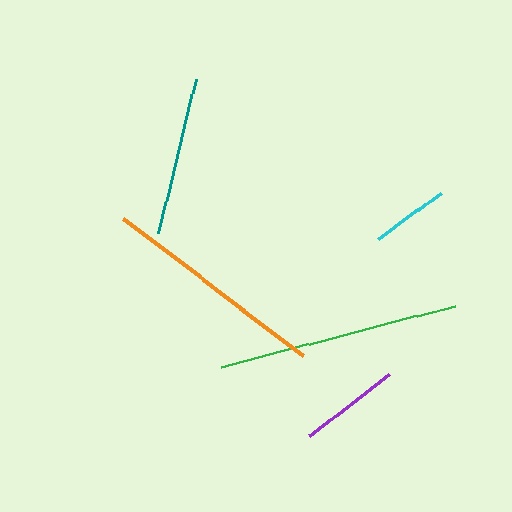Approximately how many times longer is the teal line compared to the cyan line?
The teal line is approximately 2.0 times the length of the cyan line.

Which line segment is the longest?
The green line is the longest at approximately 242 pixels.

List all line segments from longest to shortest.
From longest to shortest: green, orange, teal, purple, cyan.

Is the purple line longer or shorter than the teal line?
The teal line is longer than the purple line.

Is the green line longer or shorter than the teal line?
The green line is longer than the teal line.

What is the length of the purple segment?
The purple segment is approximately 101 pixels long.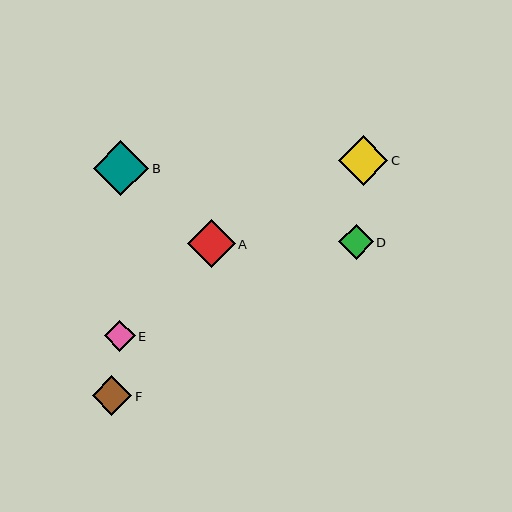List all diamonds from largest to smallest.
From largest to smallest: B, C, A, F, D, E.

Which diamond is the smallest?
Diamond E is the smallest with a size of approximately 31 pixels.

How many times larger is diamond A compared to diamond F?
Diamond A is approximately 1.2 times the size of diamond F.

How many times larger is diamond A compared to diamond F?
Diamond A is approximately 1.2 times the size of diamond F.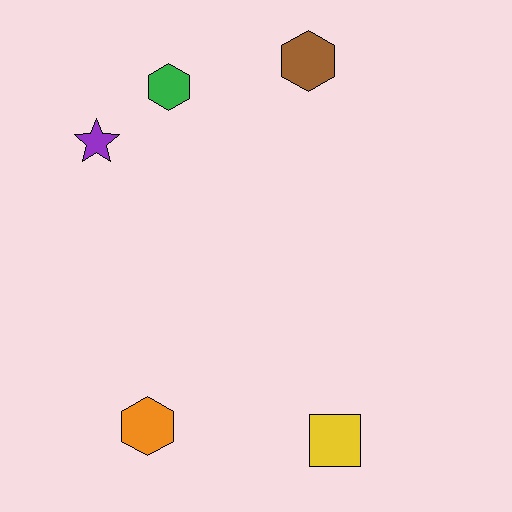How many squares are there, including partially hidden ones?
There is 1 square.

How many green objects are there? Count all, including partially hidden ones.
There is 1 green object.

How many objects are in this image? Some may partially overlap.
There are 5 objects.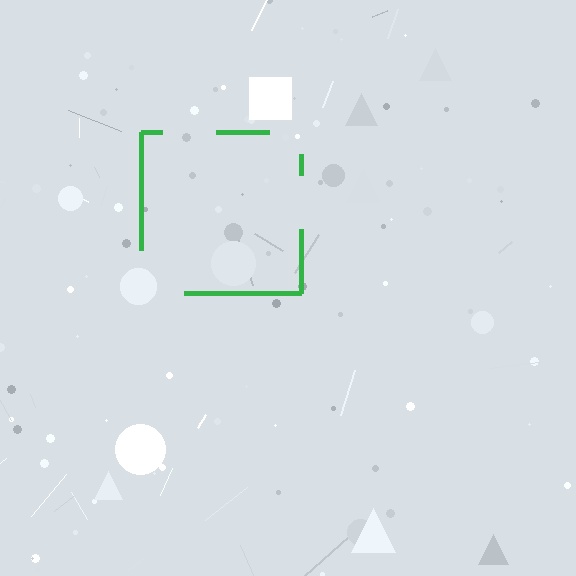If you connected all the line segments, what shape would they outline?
They would outline a square.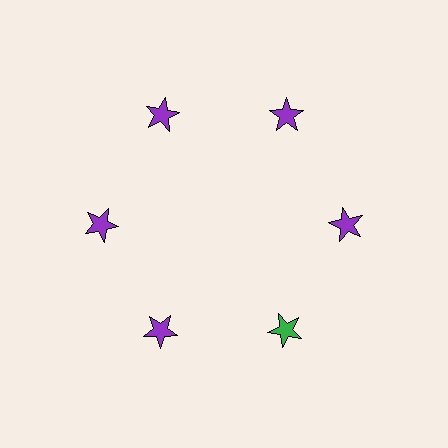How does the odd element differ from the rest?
It has a different color: green instead of purple.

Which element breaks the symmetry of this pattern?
The green star at roughly the 5 o'clock position breaks the symmetry. All other shapes are purple stars.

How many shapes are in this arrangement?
There are 6 shapes arranged in a ring pattern.